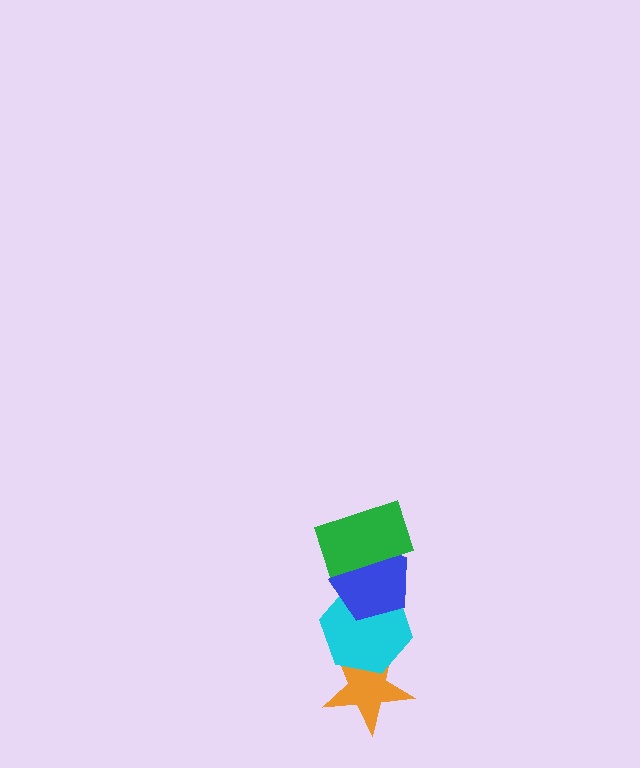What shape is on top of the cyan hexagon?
The blue pentagon is on top of the cyan hexagon.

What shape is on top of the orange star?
The cyan hexagon is on top of the orange star.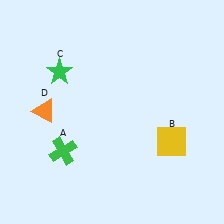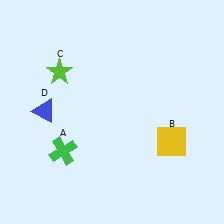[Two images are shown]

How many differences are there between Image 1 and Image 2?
There are 2 differences between the two images.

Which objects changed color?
C changed from green to lime. D changed from orange to blue.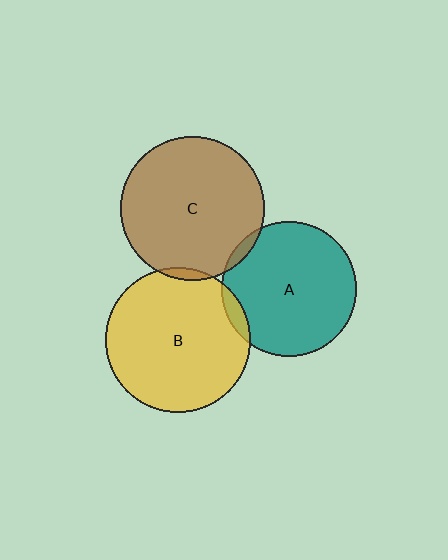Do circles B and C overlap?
Yes.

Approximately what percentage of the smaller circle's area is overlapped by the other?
Approximately 5%.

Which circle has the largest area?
Circle B (yellow).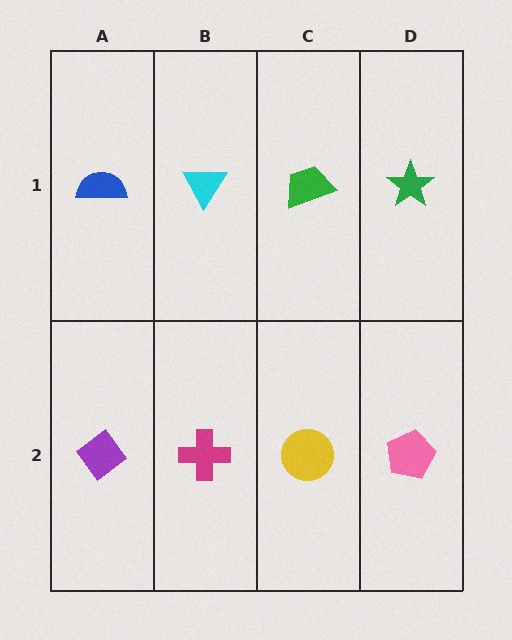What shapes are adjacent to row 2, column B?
A cyan triangle (row 1, column B), a purple diamond (row 2, column A), a yellow circle (row 2, column C).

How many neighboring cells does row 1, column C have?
3.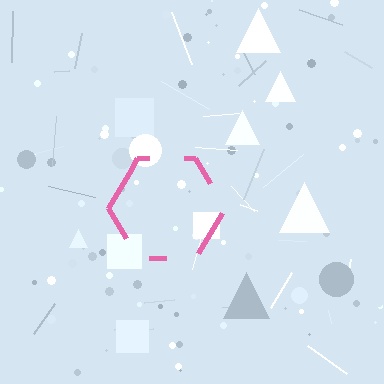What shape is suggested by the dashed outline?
The dashed outline suggests a hexagon.